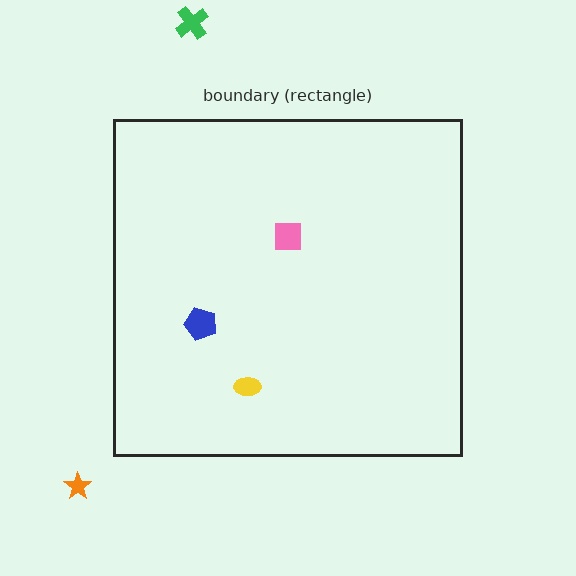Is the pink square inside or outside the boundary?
Inside.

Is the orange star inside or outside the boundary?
Outside.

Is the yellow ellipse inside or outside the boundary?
Inside.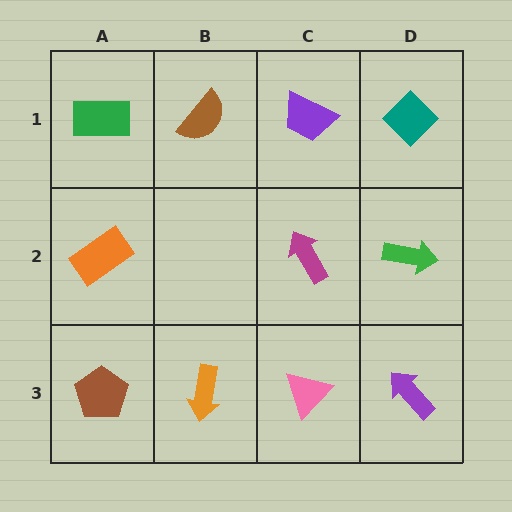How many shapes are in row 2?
3 shapes.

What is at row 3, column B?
An orange arrow.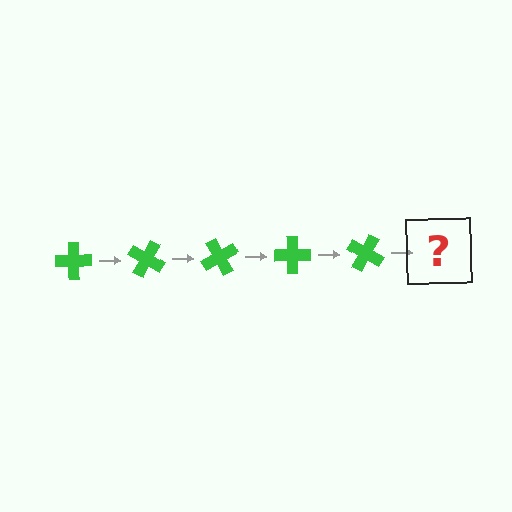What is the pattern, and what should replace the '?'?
The pattern is that the cross rotates 30 degrees each step. The '?' should be a green cross rotated 150 degrees.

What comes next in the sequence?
The next element should be a green cross rotated 150 degrees.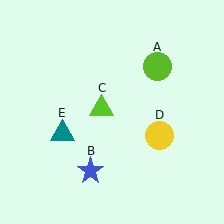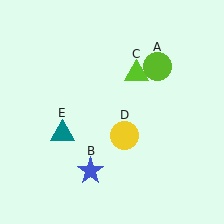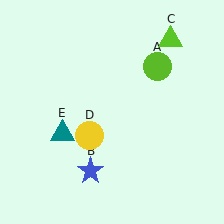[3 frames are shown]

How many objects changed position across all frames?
2 objects changed position: lime triangle (object C), yellow circle (object D).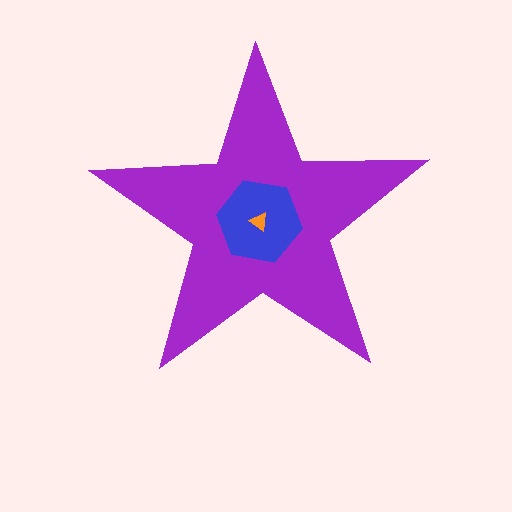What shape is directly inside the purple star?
The blue hexagon.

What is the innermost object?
The orange triangle.